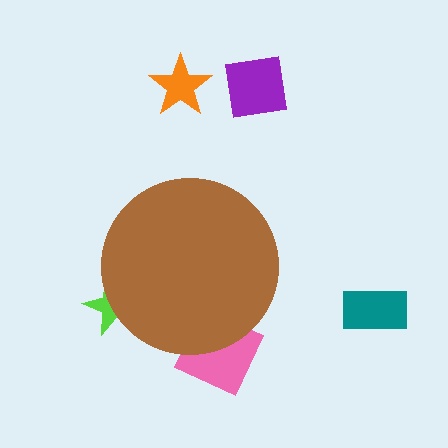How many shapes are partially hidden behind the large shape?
2 shapes are partially hidden.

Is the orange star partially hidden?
No, the orange star is fully visible.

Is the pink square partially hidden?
Yes, the pink square is partially hidden behind the brown circle.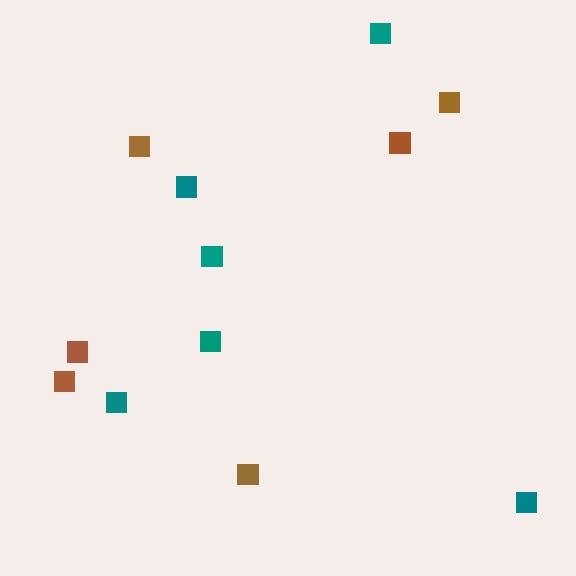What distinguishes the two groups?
There are 2 groups: one group of brown squares (6) and one group of teal squares (6).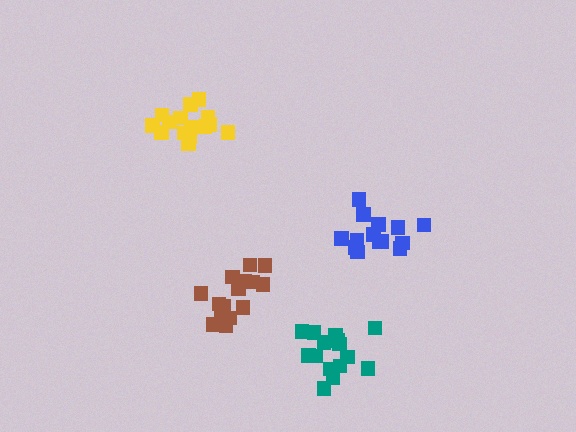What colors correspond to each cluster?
The clusters are colored: brown, blue, yellow, teal.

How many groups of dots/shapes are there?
There are 4 groups.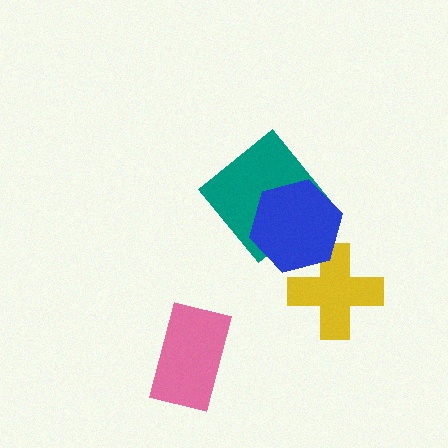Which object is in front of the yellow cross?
The blue hexagon is in front of the yellow cross.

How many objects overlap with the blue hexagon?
2 objects overlap with the blue hexagon.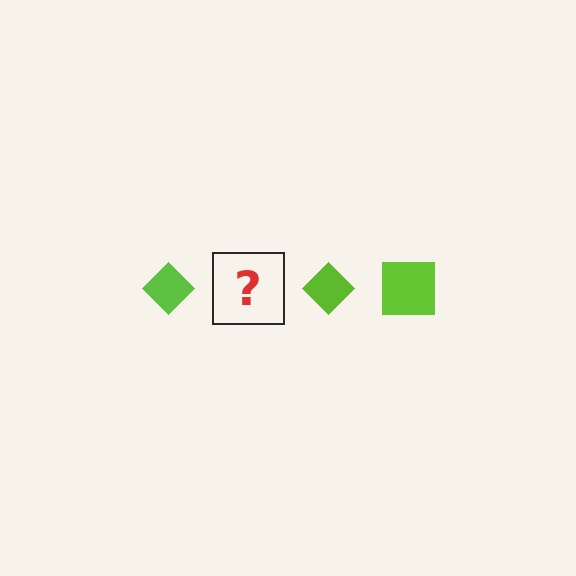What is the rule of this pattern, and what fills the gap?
The rule is that the pattern cycles through diamond, square shapes in lime. The gap should be filled with a lime square.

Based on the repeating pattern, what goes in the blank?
The blank should be a lime square.